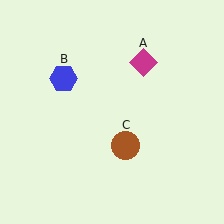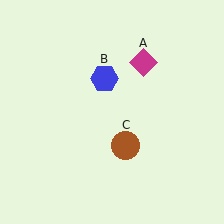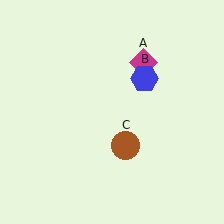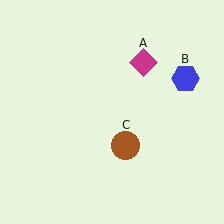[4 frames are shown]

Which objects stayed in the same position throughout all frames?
Magenta diamond (object A) and brown circle (object C) remained stationary.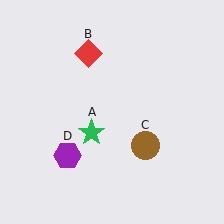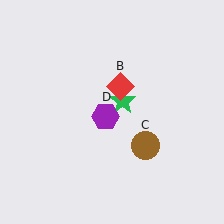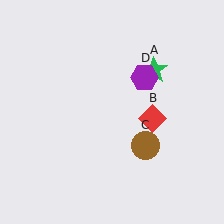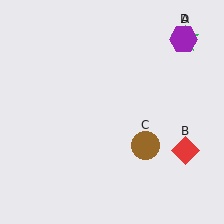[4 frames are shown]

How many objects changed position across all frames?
3 objects changed position: green star (object A), red diamond (object B), purple hexagon (object D).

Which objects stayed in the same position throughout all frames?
Brown circle (object C) remained stationary.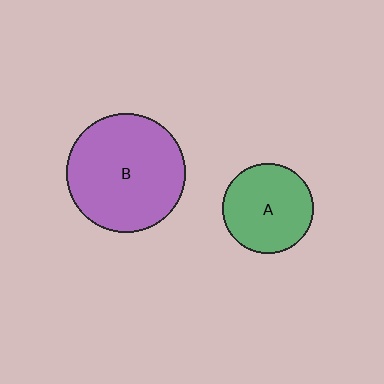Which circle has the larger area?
Circle B (purple).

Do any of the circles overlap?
No, none of the circles overlap.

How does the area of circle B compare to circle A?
Approximately 1.7 times.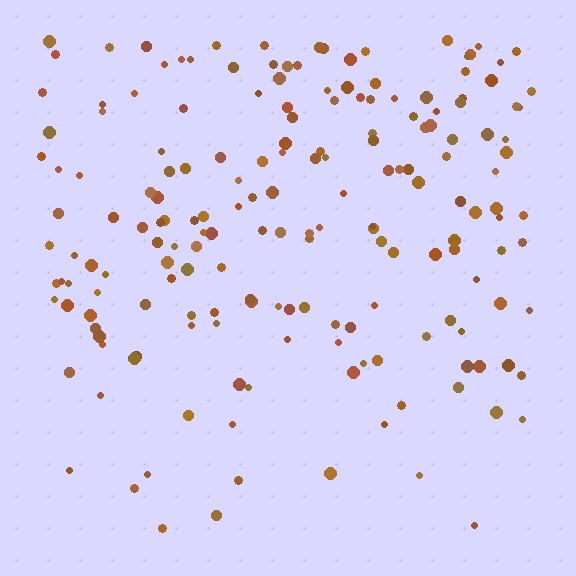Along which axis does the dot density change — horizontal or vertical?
Vertical.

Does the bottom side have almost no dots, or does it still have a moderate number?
Still a moderate number, just noticeably fewer than the top.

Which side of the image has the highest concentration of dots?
The top.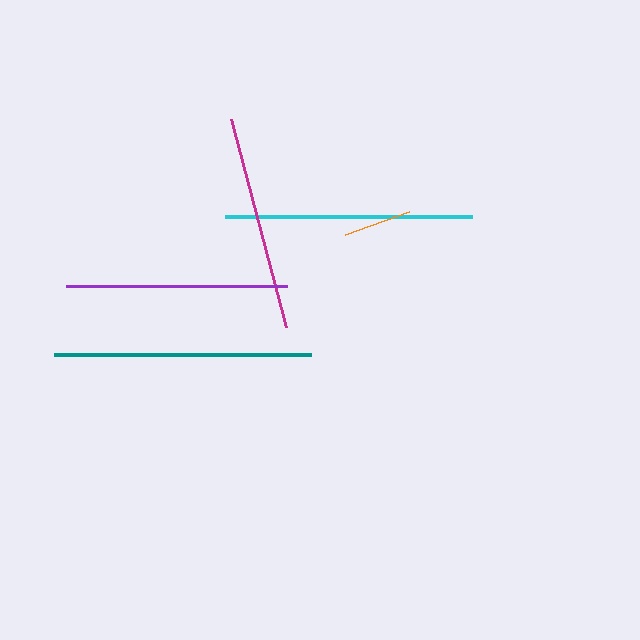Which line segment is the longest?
The teal line is the longest at approximately 257 pixels.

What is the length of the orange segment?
The orange segment is approximately 68 pixels long.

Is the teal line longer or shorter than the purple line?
The teal line is longer than the purple line.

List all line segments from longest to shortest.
From longest to shortest: teal, cyan, purple, magenta, orange.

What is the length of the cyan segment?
The cyan segment is approximately 247 pixels long.